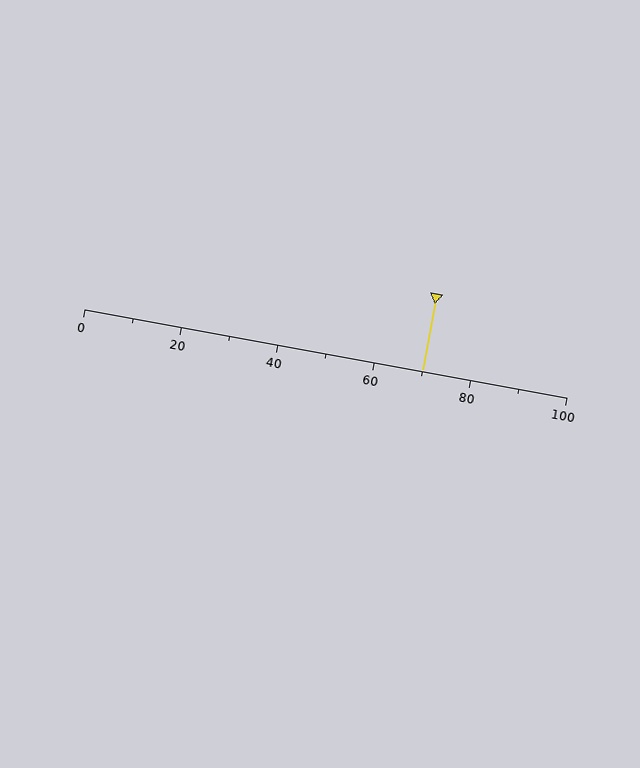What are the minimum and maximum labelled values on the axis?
The axis runs from 0 to 100.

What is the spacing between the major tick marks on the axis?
The major ticks are spaced 20 apart.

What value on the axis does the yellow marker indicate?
The marker indicates approximately 70.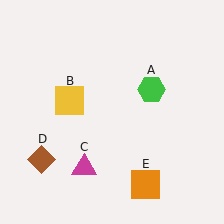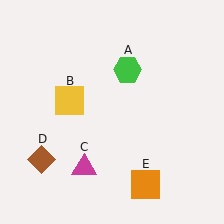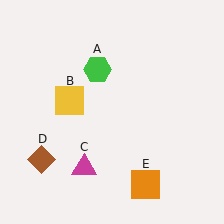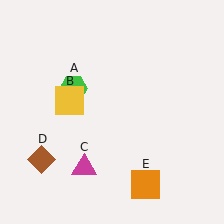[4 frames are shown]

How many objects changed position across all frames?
1 object changed position: green hexagon (object A).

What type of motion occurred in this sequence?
The green hexagon (object A) rotated counterclockwise around the center of the scene.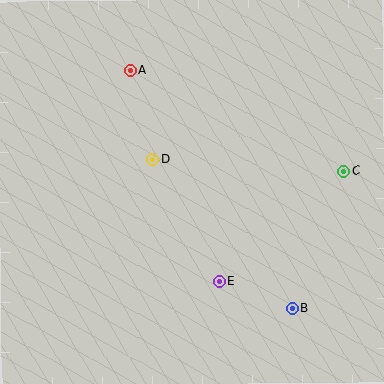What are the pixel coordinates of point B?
Point B is at (292, 308).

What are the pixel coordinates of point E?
Point E is at (219, 281).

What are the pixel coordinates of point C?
Point C is at (344, 171).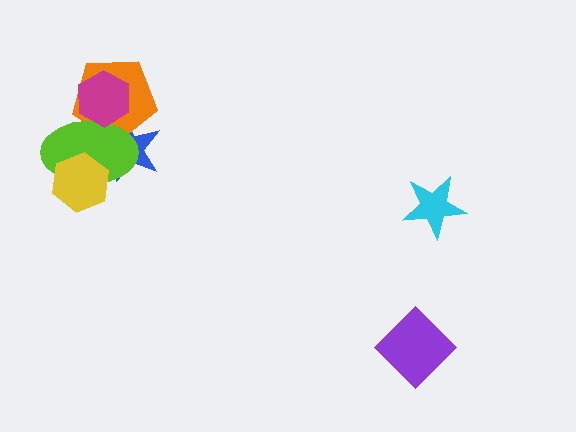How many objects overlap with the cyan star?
0 objects overlap with the cyan star.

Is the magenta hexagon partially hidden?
No, no other shape covers it.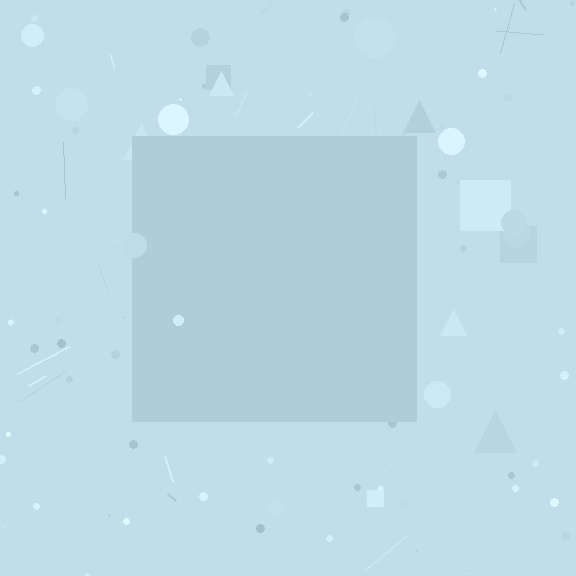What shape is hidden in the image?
A square is hidden in the image.